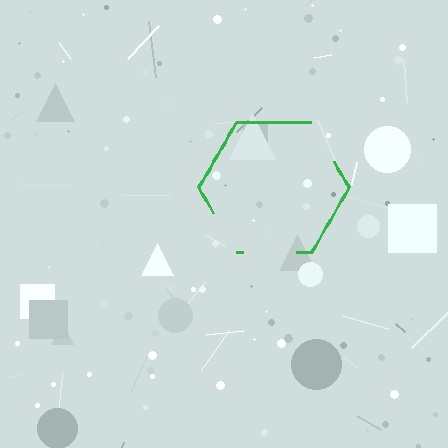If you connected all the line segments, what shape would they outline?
They would outline a hexagon.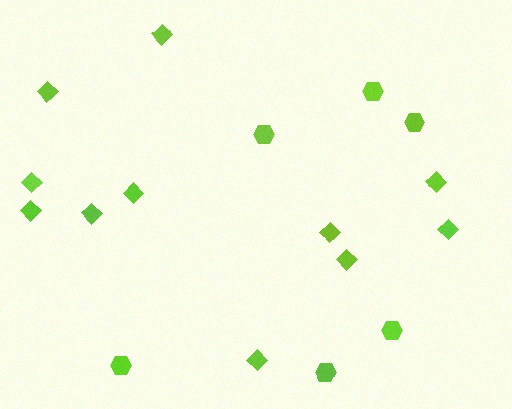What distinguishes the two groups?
There are 2 groups: one group of hexagons (6) and one group of diamonds (11).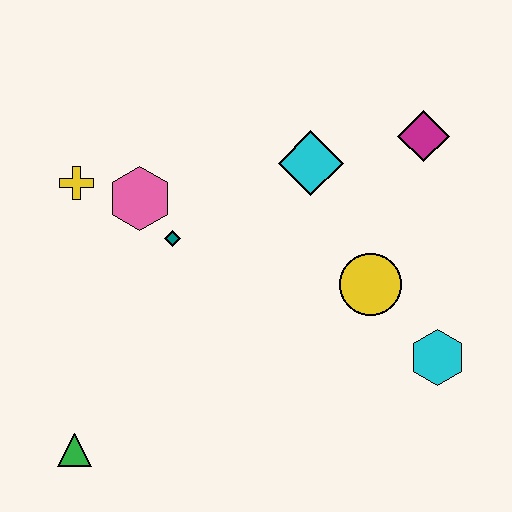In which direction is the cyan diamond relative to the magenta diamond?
The cyan diamond is to the left of the magenta diamond.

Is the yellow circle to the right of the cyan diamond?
Yes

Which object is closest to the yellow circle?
The cyan hexagon is closest to the yellow circle.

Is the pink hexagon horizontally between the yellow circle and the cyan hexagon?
No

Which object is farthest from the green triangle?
The magenta diamond is farthest from the green triangle.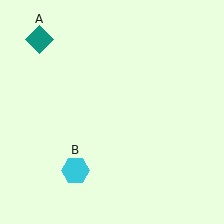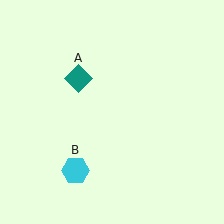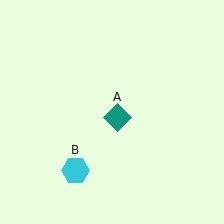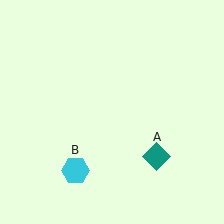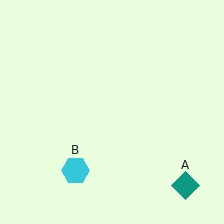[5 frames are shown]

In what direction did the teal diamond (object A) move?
The teal diamond (object A) moved down and to the right.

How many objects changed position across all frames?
1 object changed position: teal diamond (object A).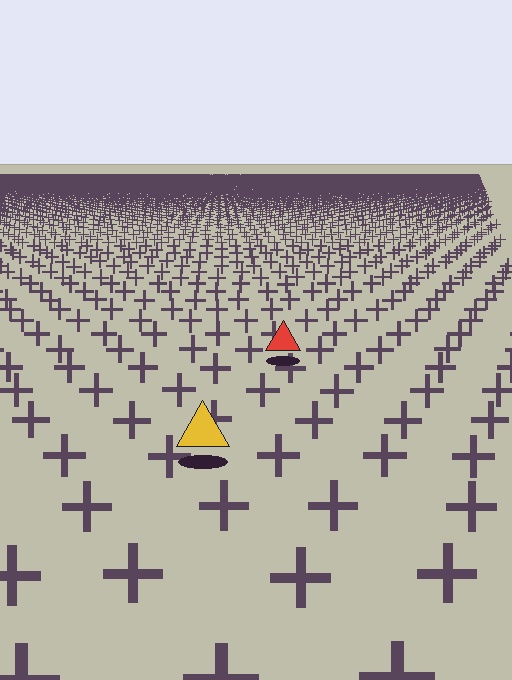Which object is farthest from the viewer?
The red triangle is farthest from the viewer. It appears smaller and the ground texture around it is denser.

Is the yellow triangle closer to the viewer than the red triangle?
Yes. The yellow triangle is closer — you can tell from the texture gradient: the ground texture is coarser near it.